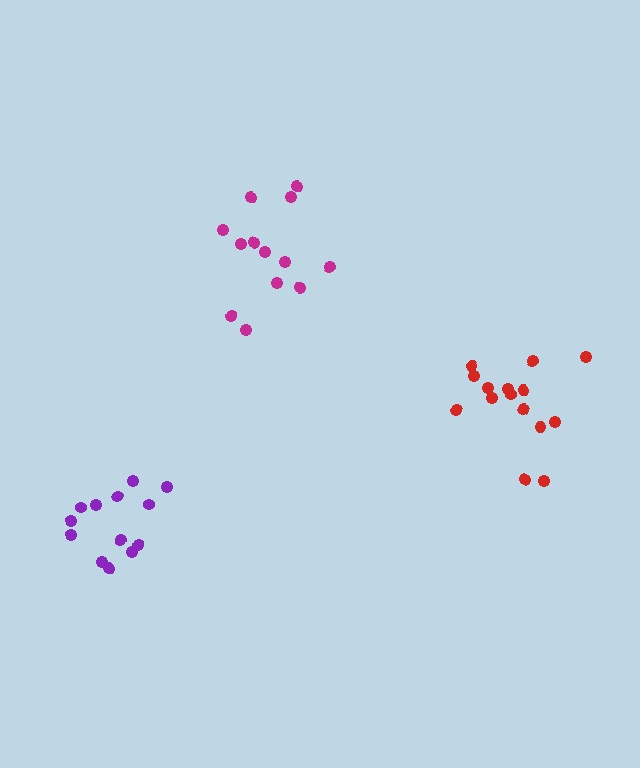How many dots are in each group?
Group 1: 13 dots, Group 2: 13 dots, Group 3: 15 dots (41 total).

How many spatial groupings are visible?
There are 3 spatial groupings.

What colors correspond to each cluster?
The clusters are colored: purple, magenta, red.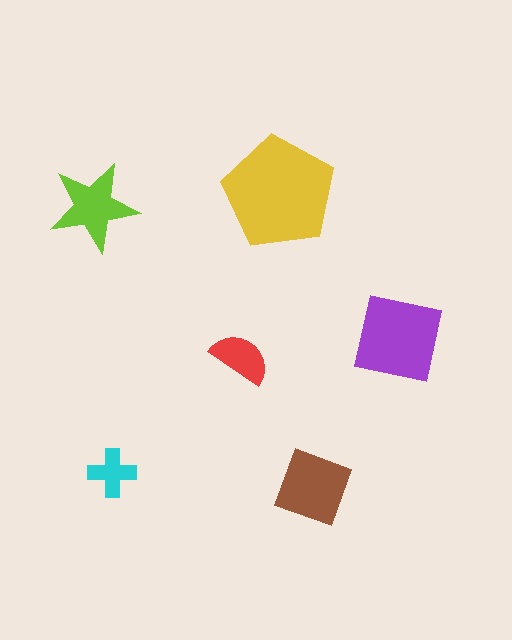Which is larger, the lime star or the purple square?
The purple square.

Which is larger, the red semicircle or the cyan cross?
The red semicircle.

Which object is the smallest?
The cyan cross.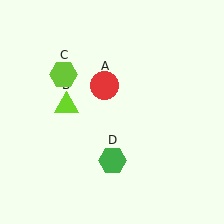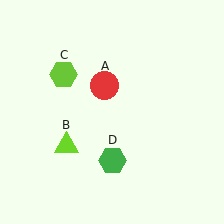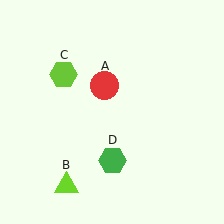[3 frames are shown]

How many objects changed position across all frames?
1 object changed position: lime triangle (object B).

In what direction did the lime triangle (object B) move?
The lime triangle (object B) moved down.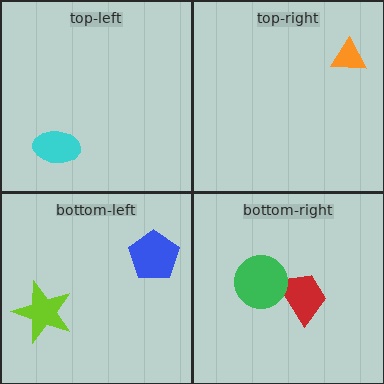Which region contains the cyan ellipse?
The top-left region.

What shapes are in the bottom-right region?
The red trapezoid, the green circle.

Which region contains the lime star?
The bottom-left region.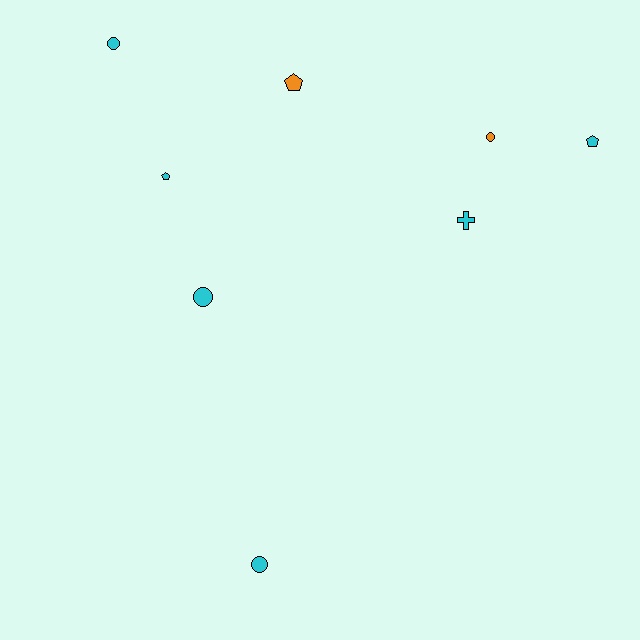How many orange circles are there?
There is 1 orange circle.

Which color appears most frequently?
Cyan, with 6 objects.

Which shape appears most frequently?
Circle, with 4 objects.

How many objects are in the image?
There are 8 objects.